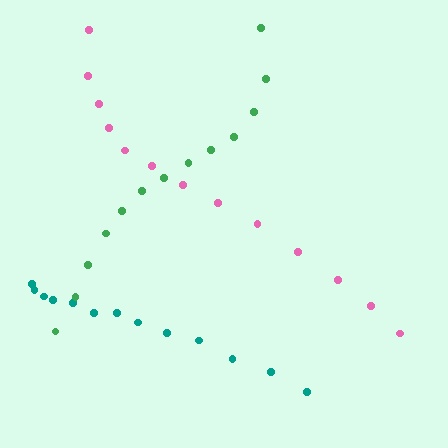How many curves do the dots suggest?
There are 3 distinct paths.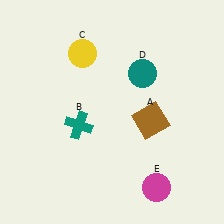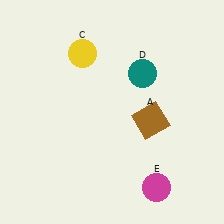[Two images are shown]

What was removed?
The teal cross (B) was removed in Image 2.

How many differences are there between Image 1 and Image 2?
There is 1 difference between the two images.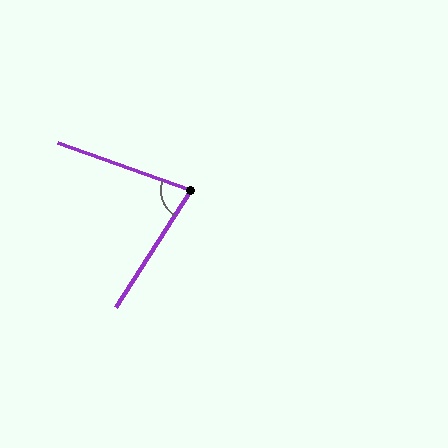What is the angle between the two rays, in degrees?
Approximately 77 degrees.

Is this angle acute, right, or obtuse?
It is acute.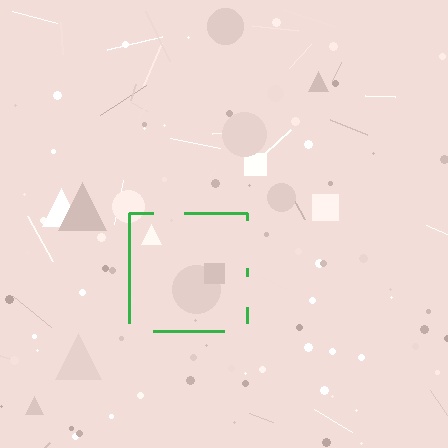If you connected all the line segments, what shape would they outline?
They would outline a square.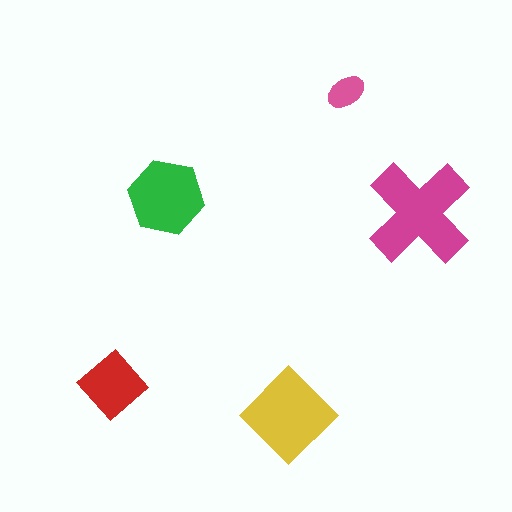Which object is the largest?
The magenta cross.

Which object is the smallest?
The pink ellipse.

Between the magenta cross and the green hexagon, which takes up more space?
The magenta cross.